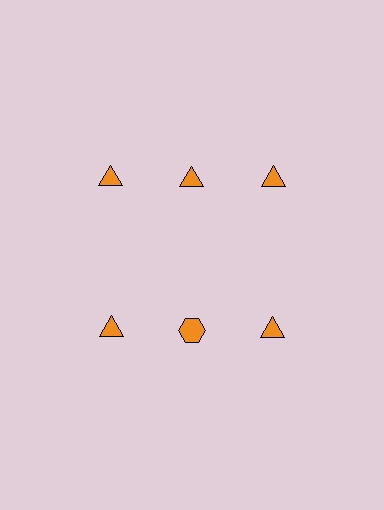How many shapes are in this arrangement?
There are 6 shapes arranged in a grid pattern.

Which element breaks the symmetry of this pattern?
The orange hexagon in the second row, second from left column breaks the symmetry. All other shapes are orange triangles.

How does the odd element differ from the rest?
It has a different shape: hexagon instead of triangle.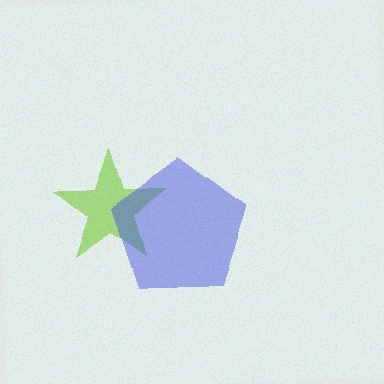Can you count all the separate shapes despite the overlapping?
Yes, there are 2 separate shapes.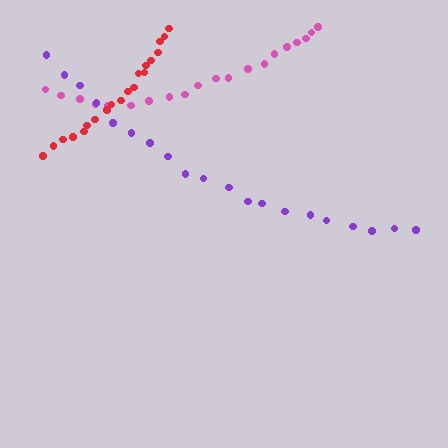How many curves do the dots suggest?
There are 3 distinct paths.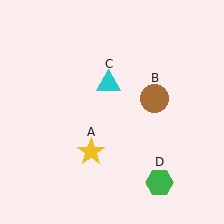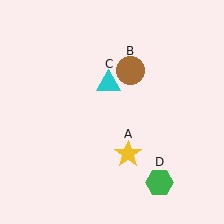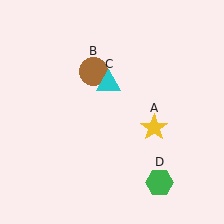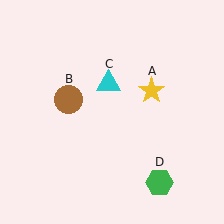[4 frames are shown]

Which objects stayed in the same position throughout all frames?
Cyan triangle (object C) and green hexagon (object D) remained stationary.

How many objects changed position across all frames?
2 objects changed position: yellow star (object A), brown circle (object B).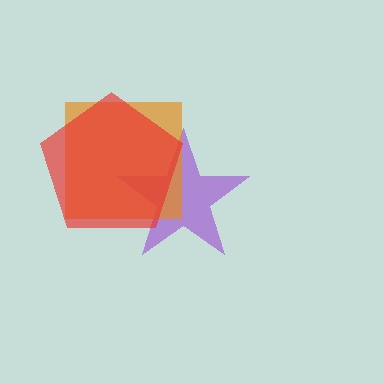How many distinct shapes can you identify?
There are 3 distinct shapes: a purple star, an orange square, a red pentagon.